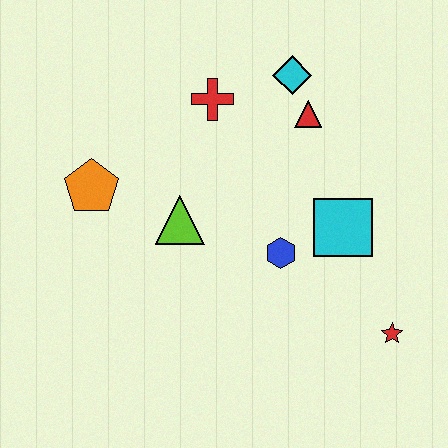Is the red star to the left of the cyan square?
No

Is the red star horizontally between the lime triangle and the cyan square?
No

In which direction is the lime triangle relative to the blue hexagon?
The lime triangle is to the left of the blue hexagon.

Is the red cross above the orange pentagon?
Yes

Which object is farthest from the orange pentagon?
The red star is farthest from the orange pentagon.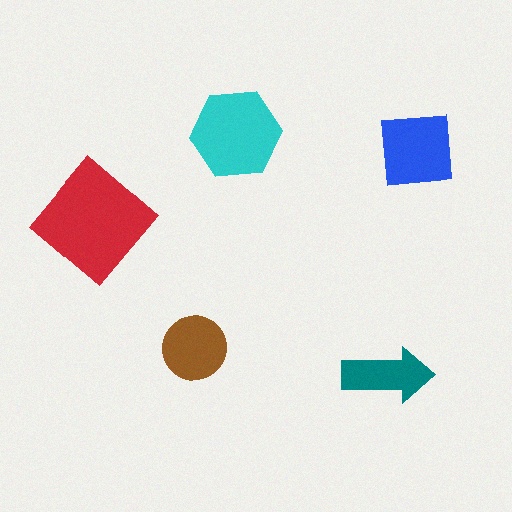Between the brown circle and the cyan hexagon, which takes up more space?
The cyan hexagon.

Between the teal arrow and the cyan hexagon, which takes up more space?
The cyan hexagon.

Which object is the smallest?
The teal arrow.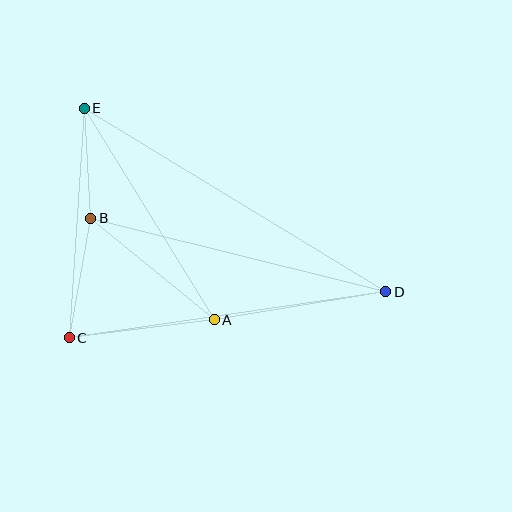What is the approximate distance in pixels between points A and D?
The distance between A and D is approximately 174 pixels.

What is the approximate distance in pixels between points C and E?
The distance between C and E is approximately 230 pixels.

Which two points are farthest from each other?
Points D and E are farthest from each other.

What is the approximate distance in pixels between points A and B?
The distance between A and B is approximately 160 pixels.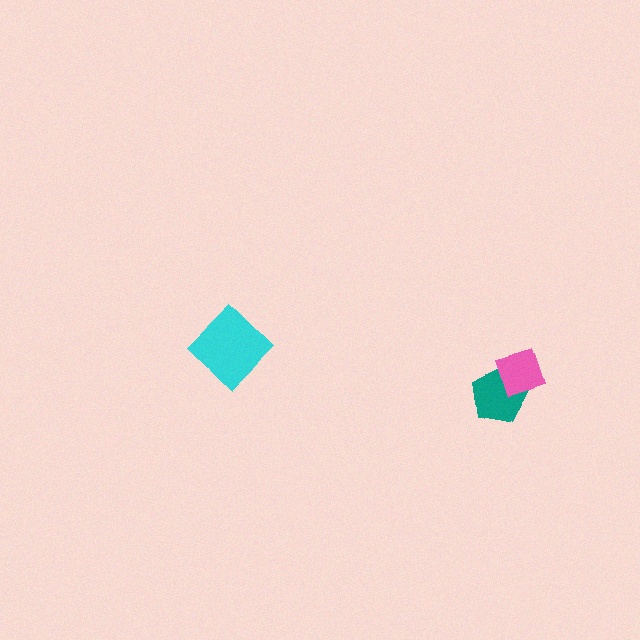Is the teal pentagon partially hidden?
Yes, it is partially covered by another shape.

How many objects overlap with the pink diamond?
1 object overlaps with the pink diamond.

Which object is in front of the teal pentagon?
The pink diamond is in front of the teal pentagon.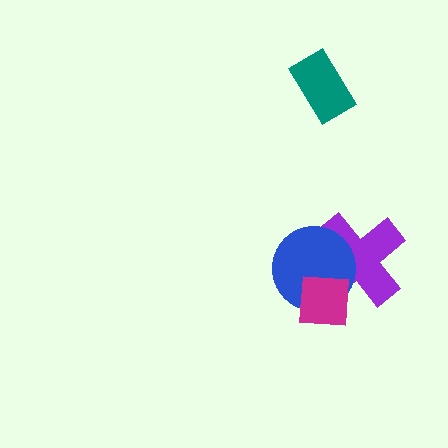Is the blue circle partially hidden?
Yes, it is partially covered by another shape.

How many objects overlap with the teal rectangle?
0 objects overlap with the teal rectangle.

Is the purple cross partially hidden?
Yes, it is partially covered by another shape.